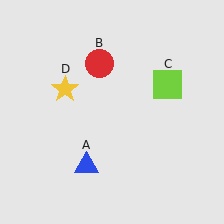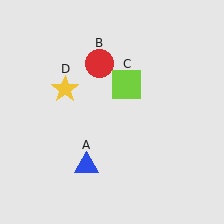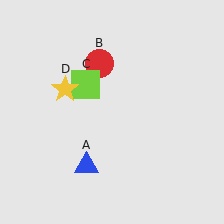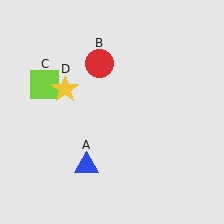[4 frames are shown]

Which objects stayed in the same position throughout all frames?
Blue triangle (object A) and red circle (object B) and yellow star (object D) remained stationary.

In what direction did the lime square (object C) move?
The lime square (object C) moved left.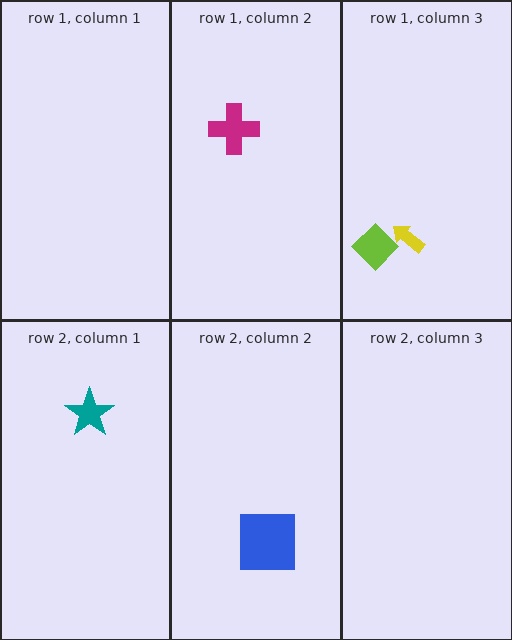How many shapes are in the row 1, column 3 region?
2.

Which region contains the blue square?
The row 2, column 2 region.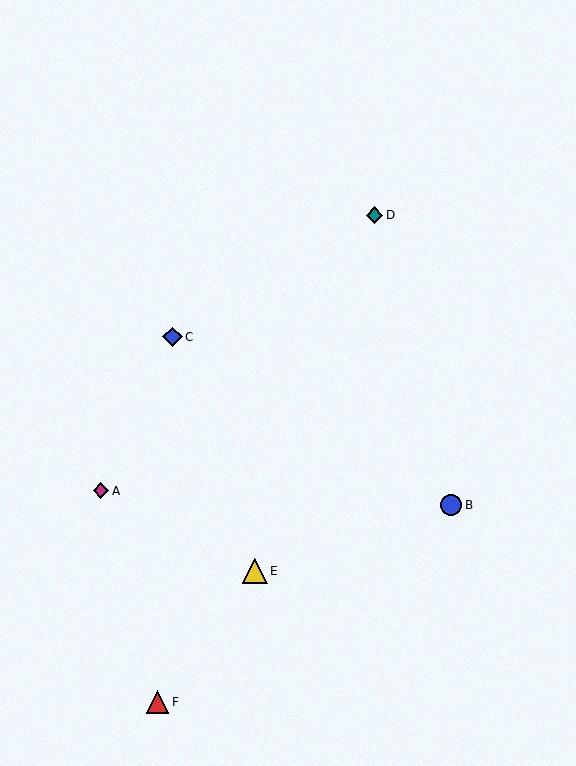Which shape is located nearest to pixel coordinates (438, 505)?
The blue circle (labeled B) at (451, 505) is nearest to that location.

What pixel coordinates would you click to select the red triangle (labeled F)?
Click at (158, 702) to select the red triangle F.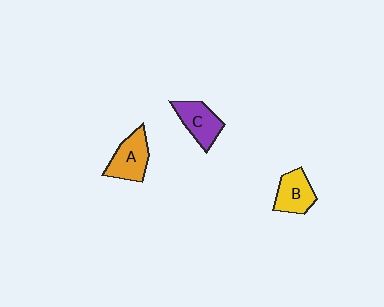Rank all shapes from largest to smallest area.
From largest to smallest: A (orange), C (purple), B (yellow).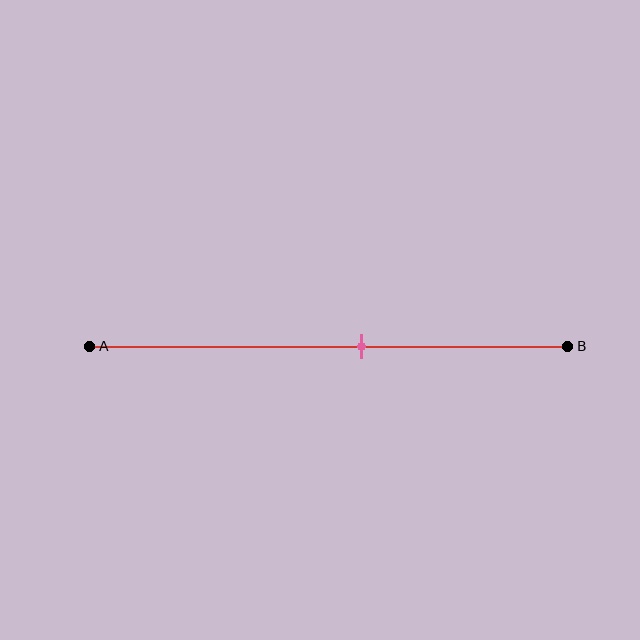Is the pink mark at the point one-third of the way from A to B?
No, the mark is at about 55% from A, not at the 33% one-third point.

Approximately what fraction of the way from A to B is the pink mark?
The pink mark is approximately 55% of the way from A to B.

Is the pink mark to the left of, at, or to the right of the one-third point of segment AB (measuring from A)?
The pink mark is to the right of the one-third point of segment AB.